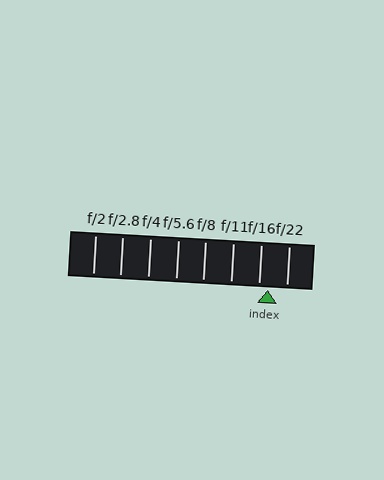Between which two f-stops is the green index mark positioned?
The index mark is between f/16 and f/22.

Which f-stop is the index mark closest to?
The index mark is closest to f/16.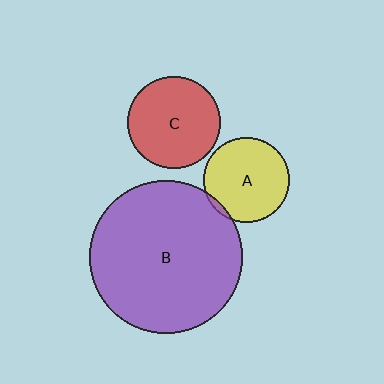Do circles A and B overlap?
Yes.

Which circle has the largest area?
Circle B (purple).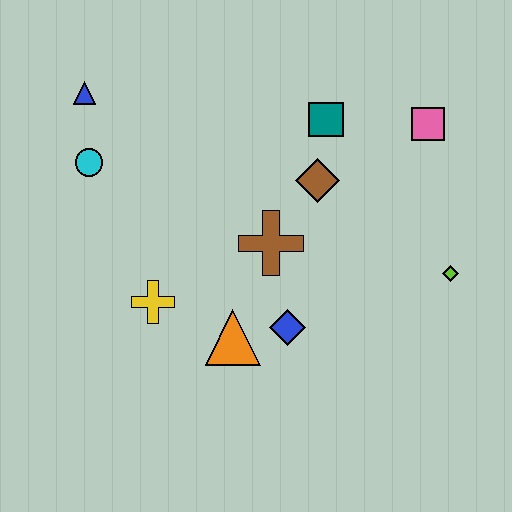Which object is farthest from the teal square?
The yellow cross is farthest from the teal square.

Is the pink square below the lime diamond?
No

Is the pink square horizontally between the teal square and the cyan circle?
No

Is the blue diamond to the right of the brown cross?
Yes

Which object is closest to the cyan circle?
The blue triangle is closest to the cyan circle.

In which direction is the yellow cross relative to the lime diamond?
The yellow cross is to the left of the lime diamond.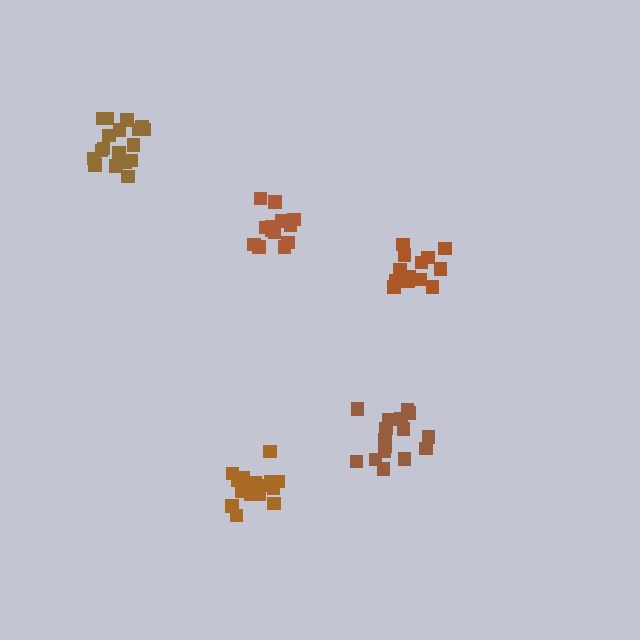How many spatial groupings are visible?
There are 5 spatial groupings.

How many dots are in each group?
Group 1: 17 dots, Group 2: 13 dots, Group 3: 13 dots, Group 4: 16 dots, Group 5: 18 dots (77 total).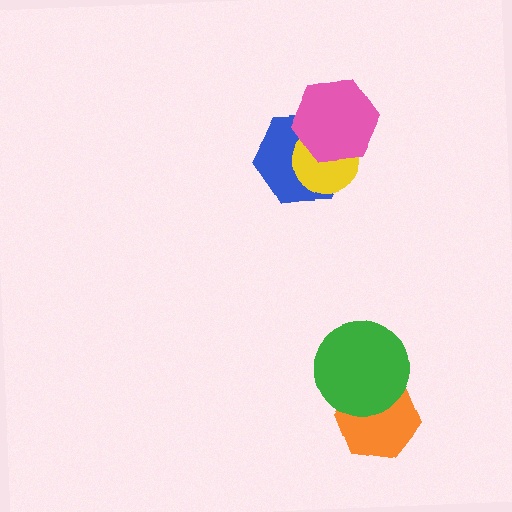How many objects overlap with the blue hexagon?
2 objects overlap with the blue hexagon.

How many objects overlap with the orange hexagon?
1 object overlaps with the orange hexagon.